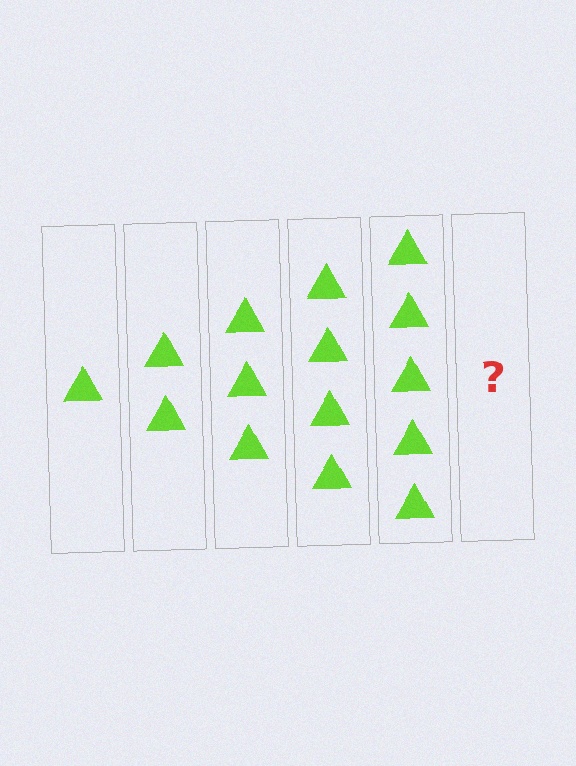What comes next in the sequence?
The next element should be 6 triangles.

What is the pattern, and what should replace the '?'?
The pattern is that each step adds one more triangle. The '?' should be 6 triangles.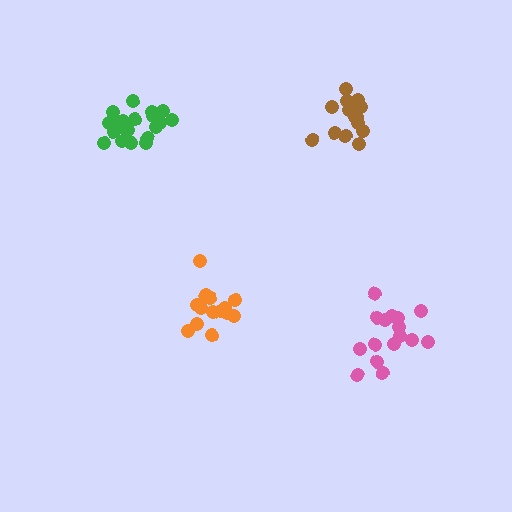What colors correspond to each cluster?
The clusters are colored: brown, orange, pink, green.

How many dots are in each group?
Group 1: 14 dots, Group 2: 15 dots, Group 3: 16 dots, Group 4: 20 dots (65 total).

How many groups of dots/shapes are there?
There are 4 groups.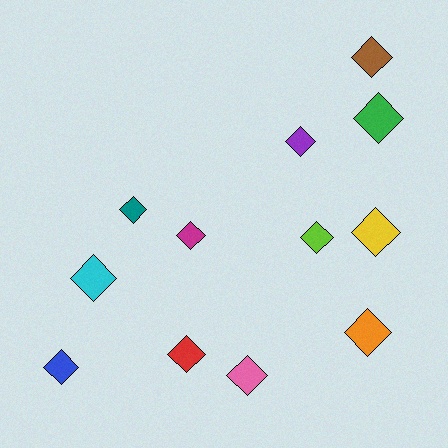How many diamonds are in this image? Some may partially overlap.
There are 12 diamonds.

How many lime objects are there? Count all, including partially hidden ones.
There is 1 lime object.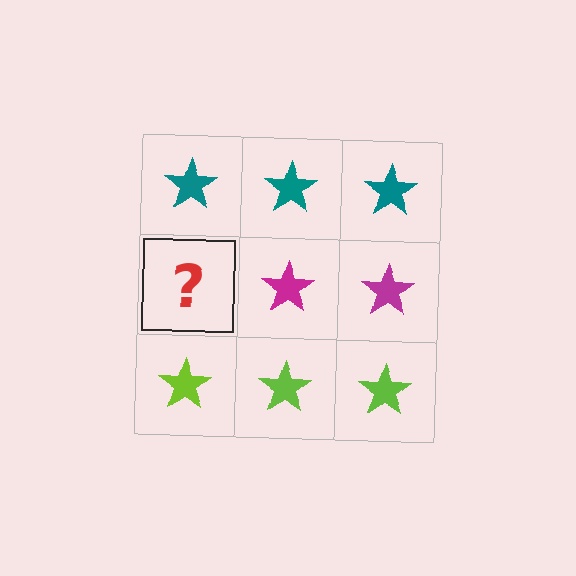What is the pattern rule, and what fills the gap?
The rule is that each row has a consistent color. The gap should be filled with a magenta star.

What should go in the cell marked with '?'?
The missing cell should contain a magenta star.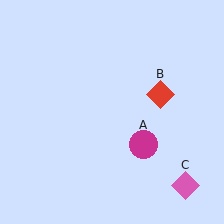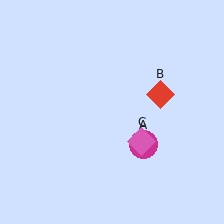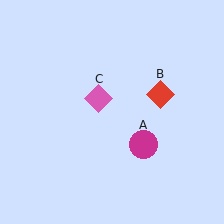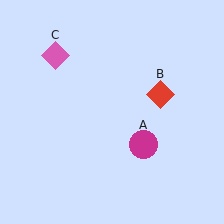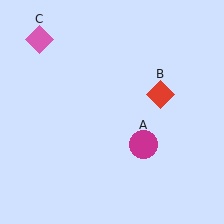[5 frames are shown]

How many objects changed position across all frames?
1 object changed position: pink diamond (object C).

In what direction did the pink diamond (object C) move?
The pink diamond (object C) moved up and to the left.